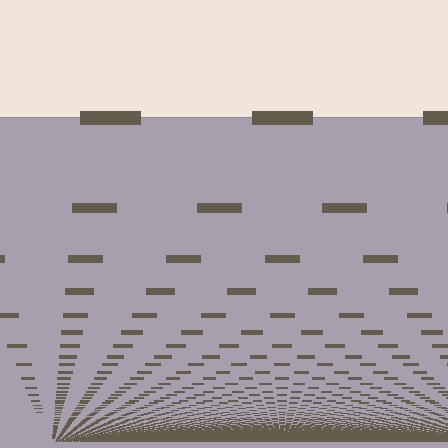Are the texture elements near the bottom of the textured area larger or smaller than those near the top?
Smaller. The gradient is inverted — elements near the bottom are smaller and denser.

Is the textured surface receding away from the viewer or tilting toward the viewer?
The surface appears to tilt toward the viewer. Texture elements get larger and sparser toward the top.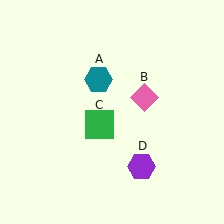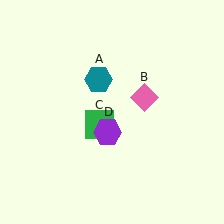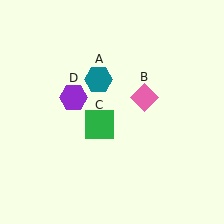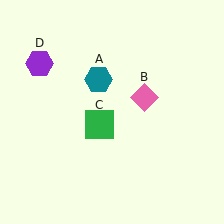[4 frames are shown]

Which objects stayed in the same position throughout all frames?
Teal hexagon (object A) and pink diamond (object B) and green square (object C) remained stationary.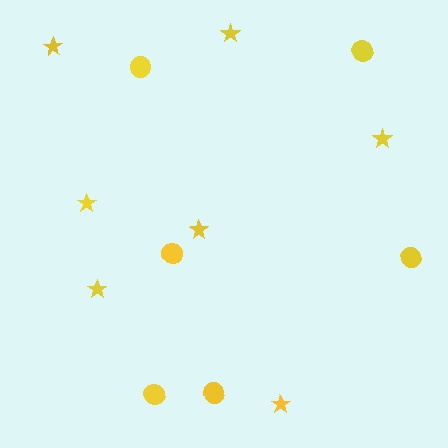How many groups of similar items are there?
There are 2 groups: one group of circles (6) and one group of stars (7).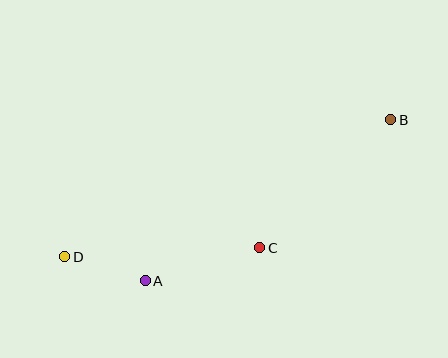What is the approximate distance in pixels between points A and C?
The distance between A and C is approximately 119 pixels.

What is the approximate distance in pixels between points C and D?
The distance between C and D is approximately 195 pixels.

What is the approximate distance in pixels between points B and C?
The distance between B and C is approximately 183 pixels.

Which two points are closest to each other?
Points A and D are closest to each other.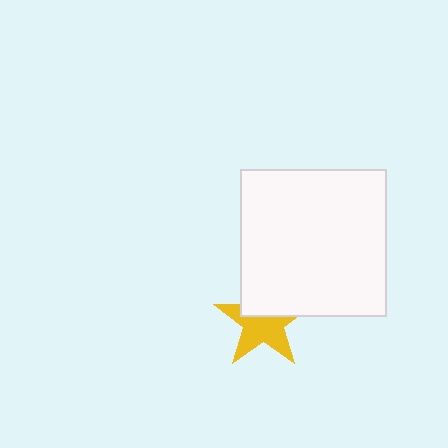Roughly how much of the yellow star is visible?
About half of it is visible (roughly 59%).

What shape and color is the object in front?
The object in front is a white square.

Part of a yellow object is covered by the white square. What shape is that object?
It is a star.